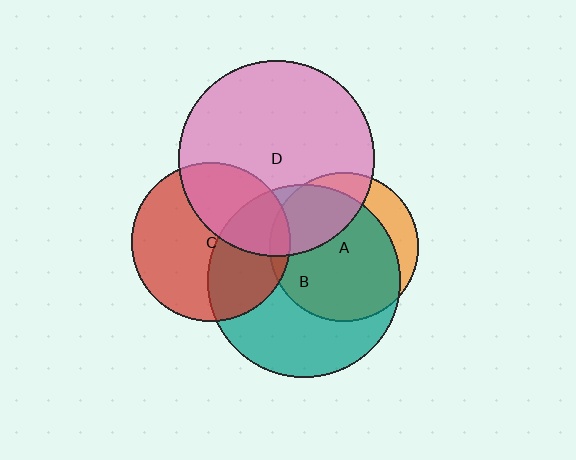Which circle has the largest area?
Circle D (pink).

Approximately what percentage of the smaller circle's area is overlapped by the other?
Approximately 80%.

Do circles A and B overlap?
Yes.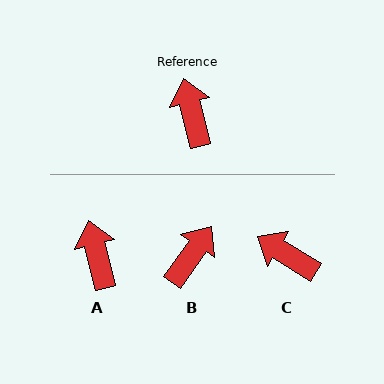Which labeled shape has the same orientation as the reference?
A.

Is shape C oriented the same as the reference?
No, it is off by about 45 degrees.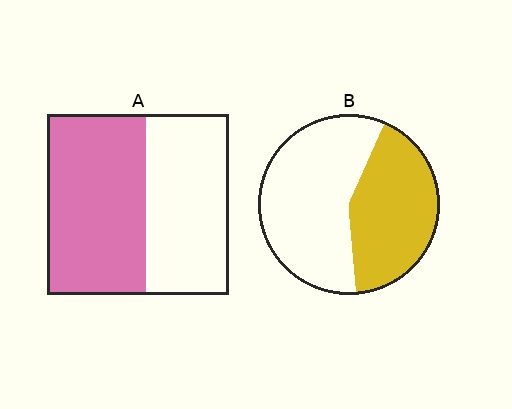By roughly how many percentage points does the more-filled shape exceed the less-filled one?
By roughly 10 percentage points (A over B).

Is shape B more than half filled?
No.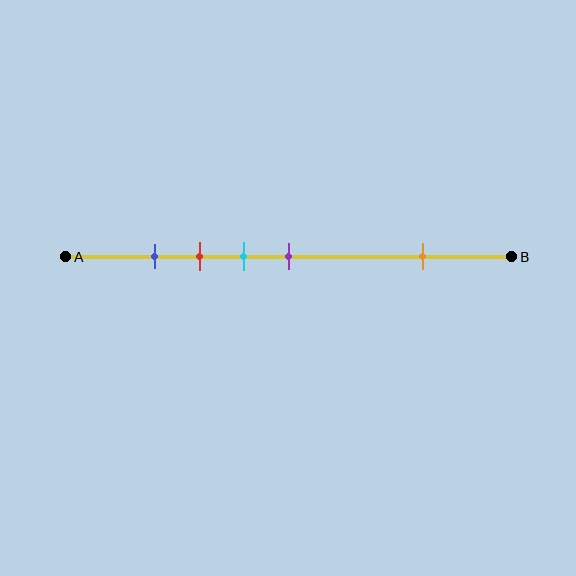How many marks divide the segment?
There are 5 marks dividing the segment.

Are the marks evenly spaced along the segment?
No, the marks are not evenly spaced.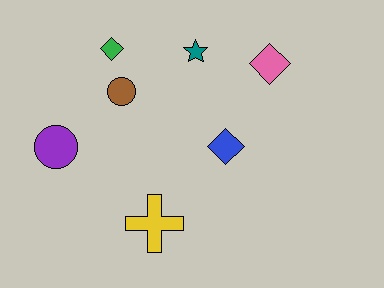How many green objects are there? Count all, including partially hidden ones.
There is 1 green object.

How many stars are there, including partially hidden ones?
There is 1 star.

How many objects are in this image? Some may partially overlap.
There are 7 objects.